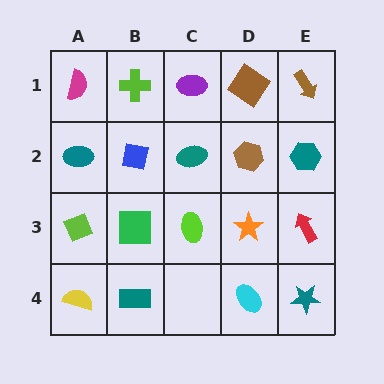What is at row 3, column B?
A green square.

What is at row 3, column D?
An orange star.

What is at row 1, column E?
A brown arrow.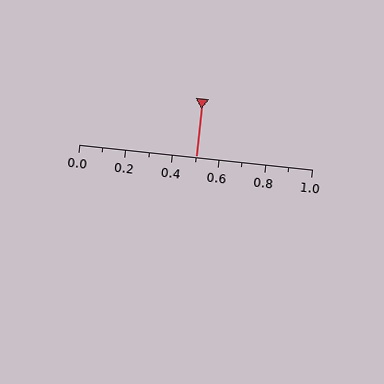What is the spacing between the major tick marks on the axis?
The major ticks are spaced 0.2 apart.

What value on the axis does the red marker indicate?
The marker indicates approximately 0.5.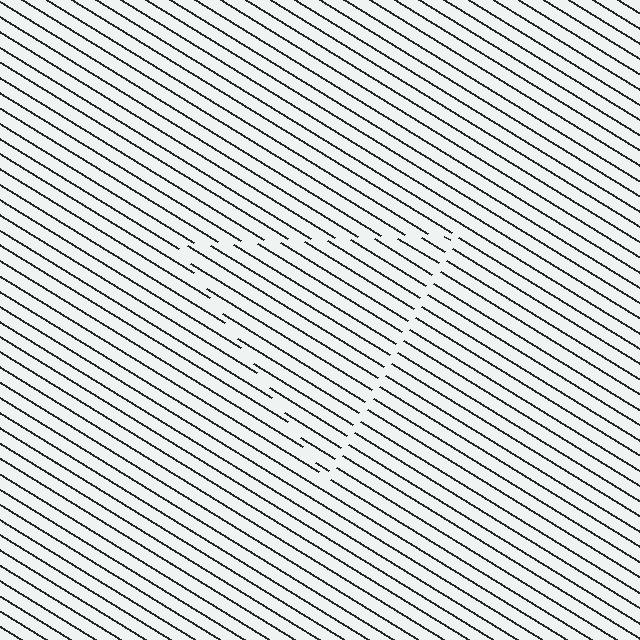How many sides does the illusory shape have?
3 sides — the line-ends trace a triangle.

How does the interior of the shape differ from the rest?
The interior of the shape contains the same grating, shifted by half a period — the contour is defined by the phase discontinuity where line-ends from the inner and outer gratings abut.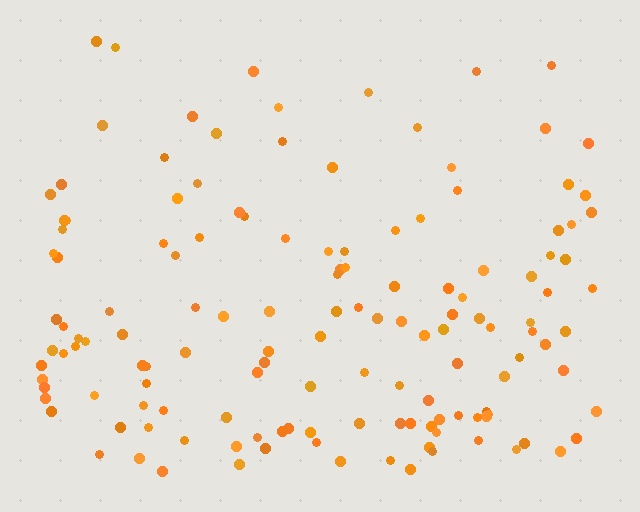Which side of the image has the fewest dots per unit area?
The top.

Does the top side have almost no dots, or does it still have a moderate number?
Still a moderate number, just noticeably fewer than the bottom.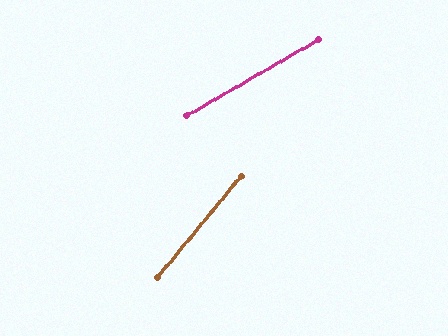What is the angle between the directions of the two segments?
Approximately 21 degrees.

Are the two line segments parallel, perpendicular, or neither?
Neither parallel nor perpendicular — they differ by about 21°.